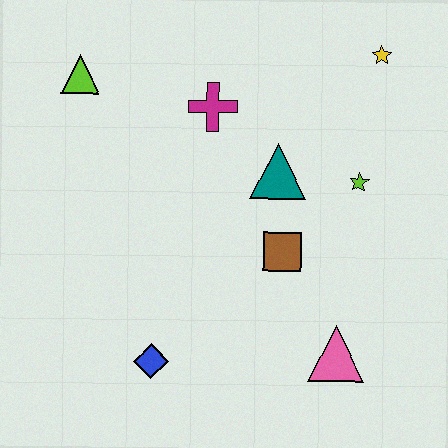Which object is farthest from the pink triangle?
The lime triangle is farthest from the pink triangle.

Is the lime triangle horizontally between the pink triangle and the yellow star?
No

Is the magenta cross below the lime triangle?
Yes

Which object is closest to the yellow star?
The lime star is closest to the yellow star.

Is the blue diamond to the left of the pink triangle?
Yes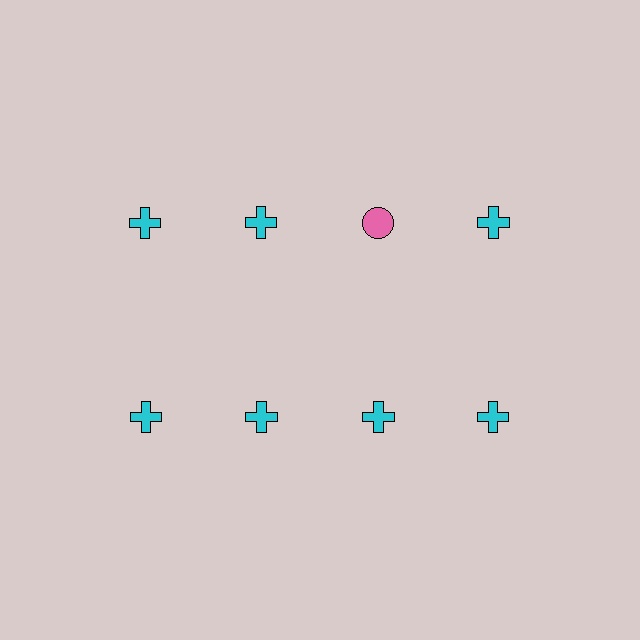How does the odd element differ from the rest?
It differs in both color (pink instead of cyan) and shape (circle instead of cross).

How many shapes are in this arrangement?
There are 8 shapes arranged in a grid pattern.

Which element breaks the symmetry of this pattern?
The pink circle in the top row, center column breaks the symmetry. All other shapes are cyan crosses.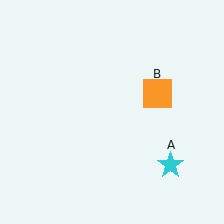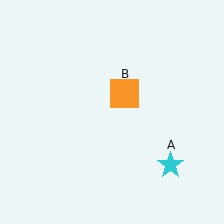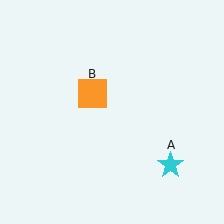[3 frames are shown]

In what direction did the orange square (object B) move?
The orange square (object B) moved left.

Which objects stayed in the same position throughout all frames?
Cyan star (object A) remained stationary.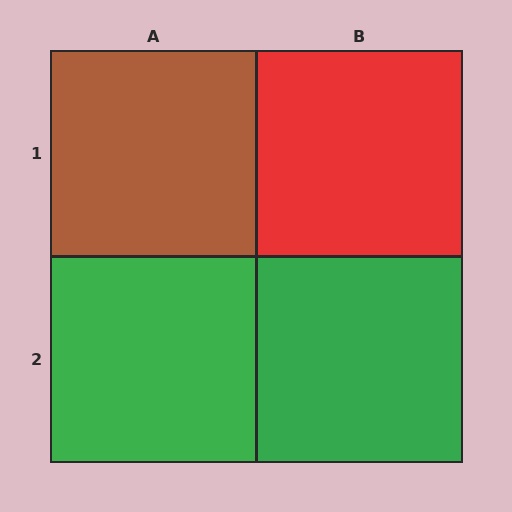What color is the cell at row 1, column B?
Red.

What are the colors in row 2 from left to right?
Green, green.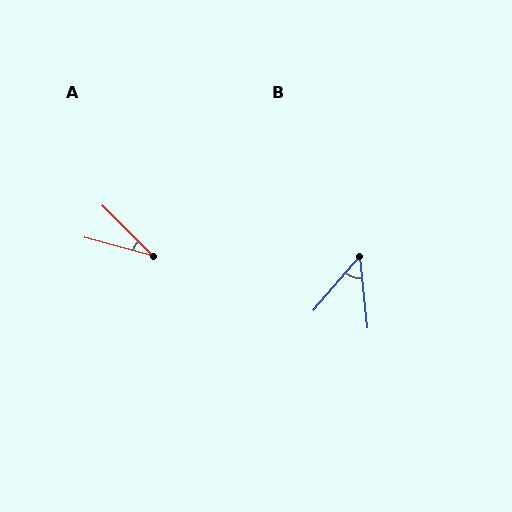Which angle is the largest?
B, at approximately 46 degrees.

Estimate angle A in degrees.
Approximately 30 degrees.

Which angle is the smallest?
A, at approximately 30 degrees.